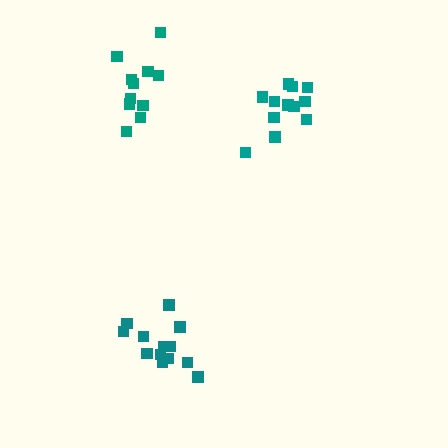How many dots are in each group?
Group 1: 12 dots, Group 2: 11 dots, Group 3: 13 dots (36 total).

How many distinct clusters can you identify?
There are 3 distinct clusters.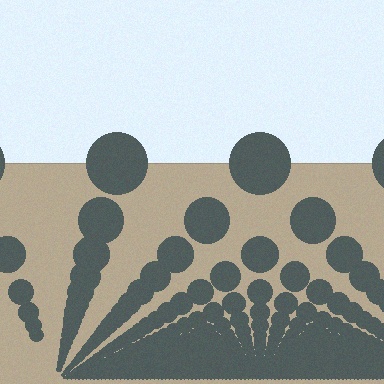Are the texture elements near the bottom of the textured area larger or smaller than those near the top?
Smaller. The gradient is inverted — elements near the bottom are smaller and denser.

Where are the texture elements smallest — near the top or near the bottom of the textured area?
Near the bottom.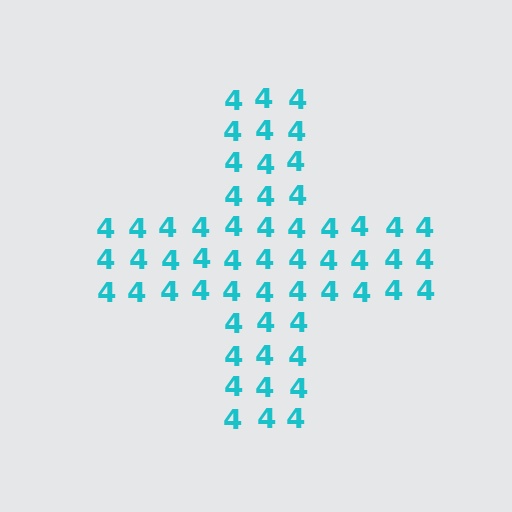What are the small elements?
The small elements are digit 4's.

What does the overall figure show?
The overall figure shows a cross.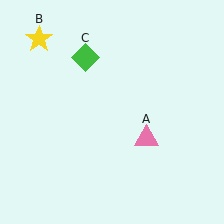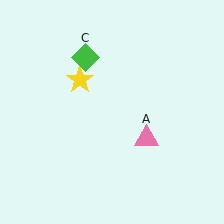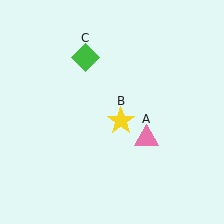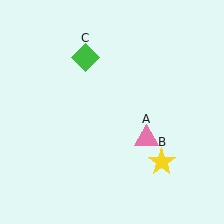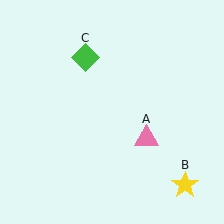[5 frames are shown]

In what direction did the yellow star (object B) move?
The yellow star (object B) moved down and to the right.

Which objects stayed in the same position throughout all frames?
Pink triangle (object A) and green diamond (object C) remained stationary.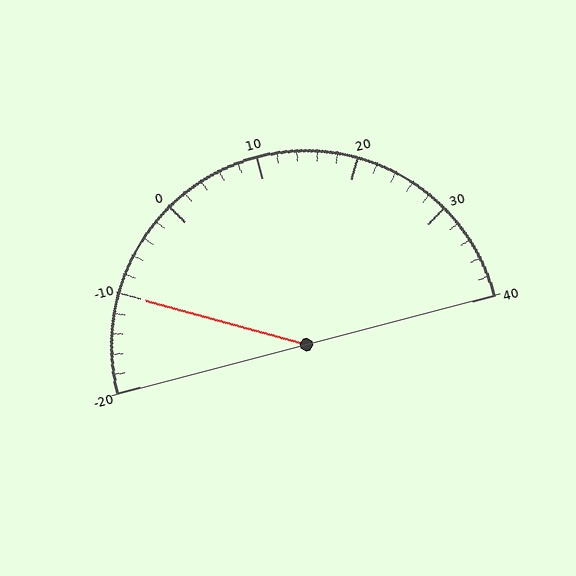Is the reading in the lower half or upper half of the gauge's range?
The reading is in the lower half of the range (-20 to 40).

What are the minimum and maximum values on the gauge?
The gauge ranges from -20 to 40.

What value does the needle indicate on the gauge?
The needle indicates approximately -10.